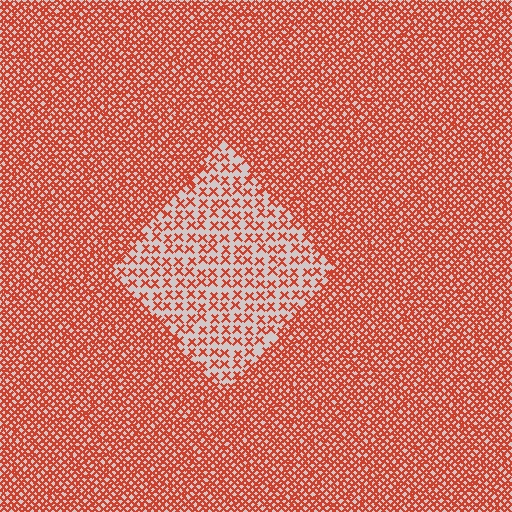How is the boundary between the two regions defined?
The boundary is defined by a change in element density (approximately 2.6x ratio). All elements are the same color, size, and shape.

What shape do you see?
I see a diamond.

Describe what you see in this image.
The image contains small red elements arranged at two different densities. A diamond-shaped region is visible where the elements are less densely packed than the surrounding area.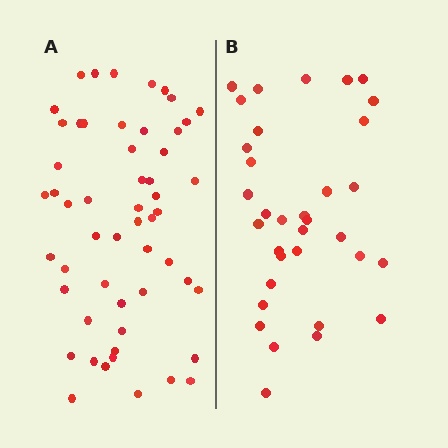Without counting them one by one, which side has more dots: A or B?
Region A (the left region) has more dots.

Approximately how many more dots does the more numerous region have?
Region A has approximately 20 more dots than region B.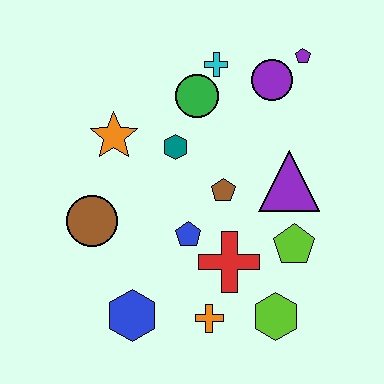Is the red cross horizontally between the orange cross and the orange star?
No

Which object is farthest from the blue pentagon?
The purple pentagon is farthest from the blue pentagon.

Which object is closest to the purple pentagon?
The purple circle is closest to the purple pentagon.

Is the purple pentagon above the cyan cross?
Yes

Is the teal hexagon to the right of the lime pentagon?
No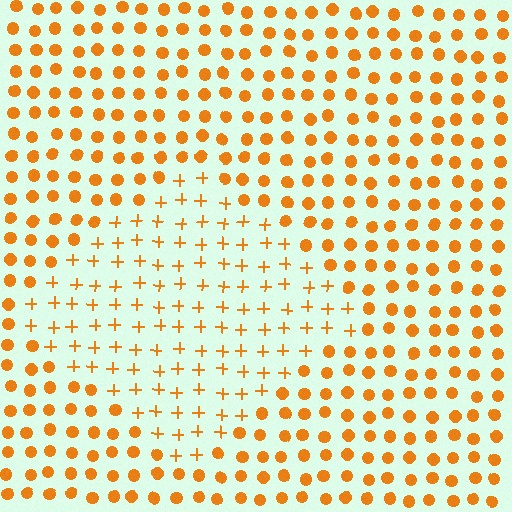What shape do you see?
I see a diamond.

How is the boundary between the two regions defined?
The boundary is defined by a change in element shape: plus signs inside vs. circles outside. All elements share the same color and spacing.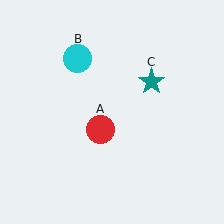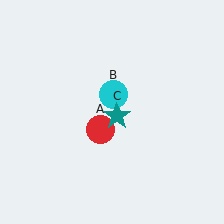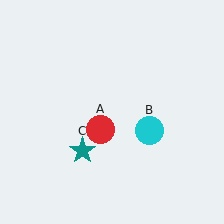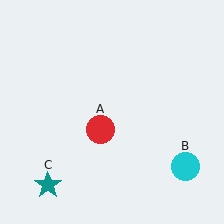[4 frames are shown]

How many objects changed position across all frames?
2 objects changed position: cyan circle (object B), teal star (object C).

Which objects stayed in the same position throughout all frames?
Red circle (object A) remained stationary.